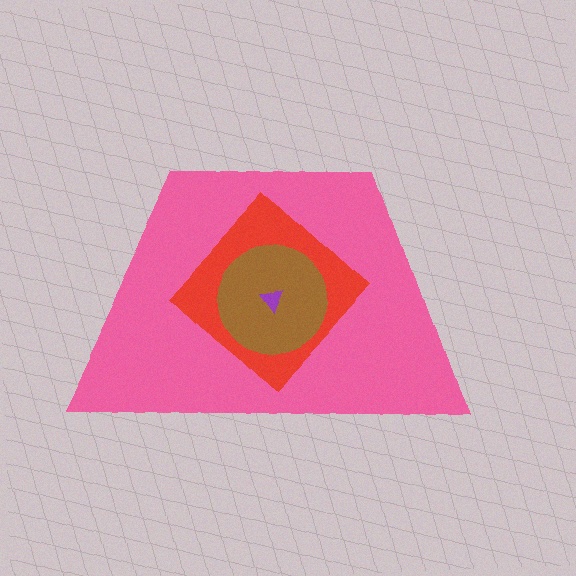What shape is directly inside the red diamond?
The brown circle.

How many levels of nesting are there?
4.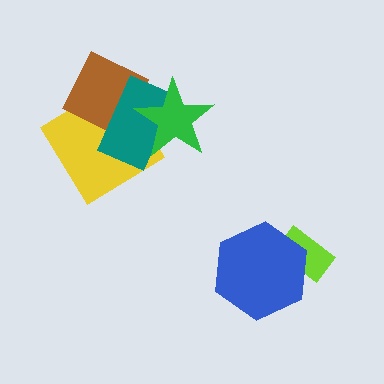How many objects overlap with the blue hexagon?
1 object overlaps with the blue hexagon.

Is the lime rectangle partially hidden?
Yes, it is partially covered by another shape.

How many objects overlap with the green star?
3 objects overlap with the green star.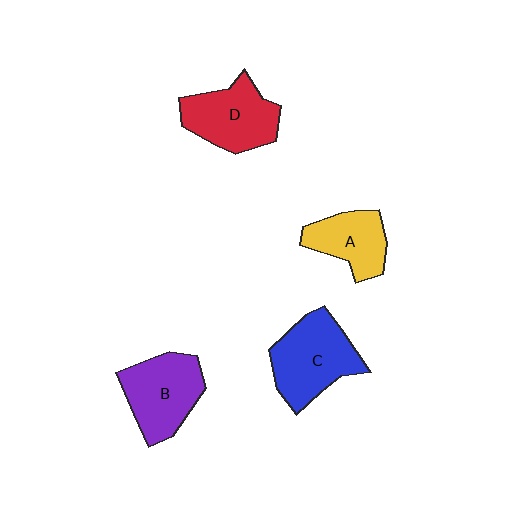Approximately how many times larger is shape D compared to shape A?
Approximately 1.3 times.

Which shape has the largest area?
Shape C (blue).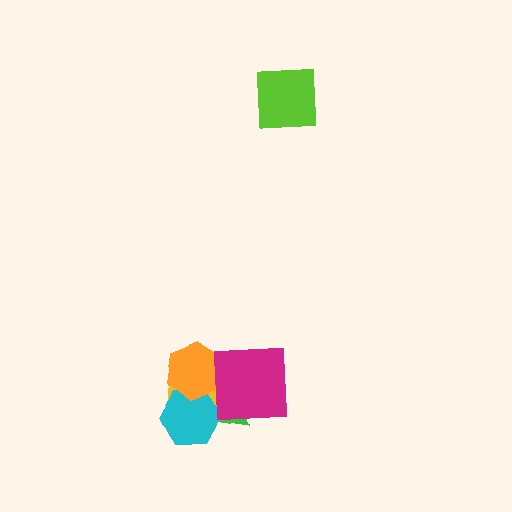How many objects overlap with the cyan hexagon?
3 objects overlap with the cyan hexagon.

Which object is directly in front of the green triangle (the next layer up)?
The yellow circle is directly in front of the green triangle.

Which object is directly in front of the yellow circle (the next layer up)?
The cyan hexagon is directly in front of the yellow circle.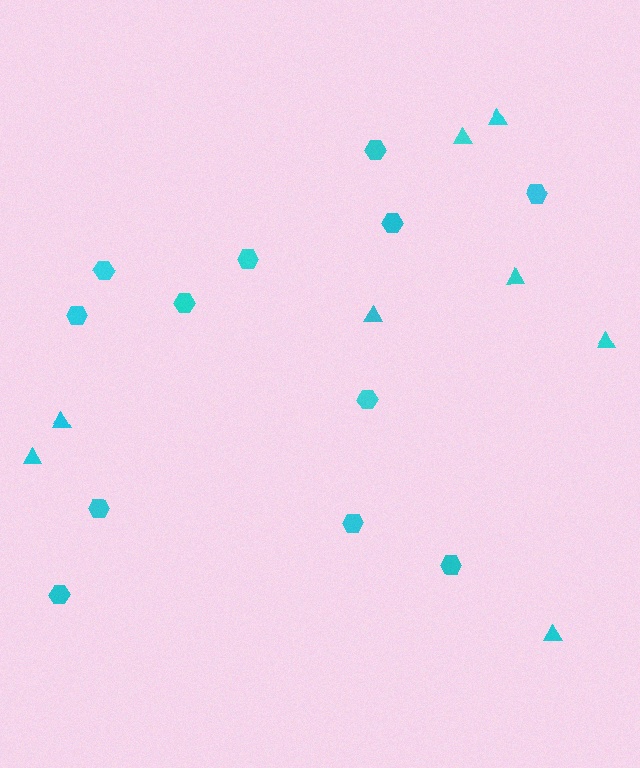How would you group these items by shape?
There are 2 groups: one group of hexagons (12) and one group of triangles (8).